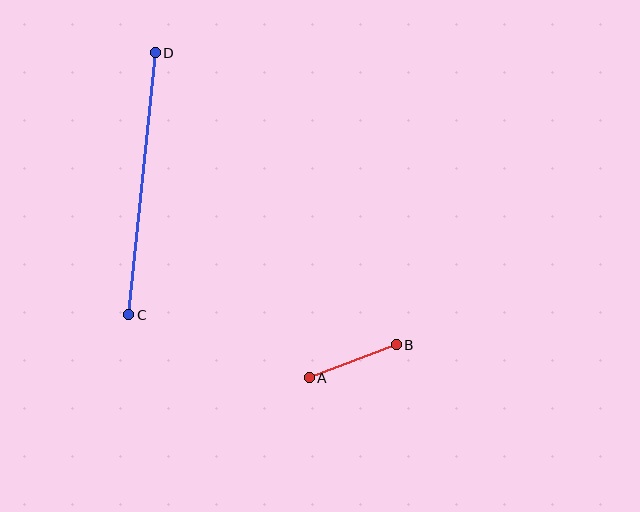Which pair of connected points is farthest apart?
Points C and D are farthest apart.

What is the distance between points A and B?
The distance is approximately 93 pixels.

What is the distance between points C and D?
The distance is approximately 263 pixels.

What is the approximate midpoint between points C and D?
The midpoint is at approximately (142, 184) pixels.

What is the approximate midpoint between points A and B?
The midpoint is at approximately (353, 361) pixels.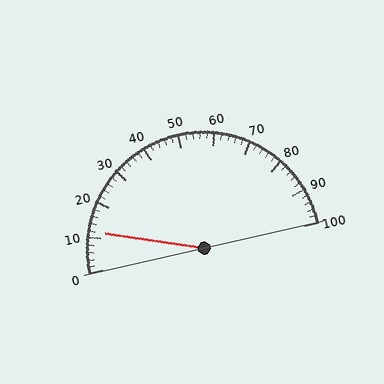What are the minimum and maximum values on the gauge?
The gauge ranges from 0 to 100.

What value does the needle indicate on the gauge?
The needle indicates approximately 12.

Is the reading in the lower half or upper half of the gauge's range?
The reading is in the lower half of the range (0 to 100).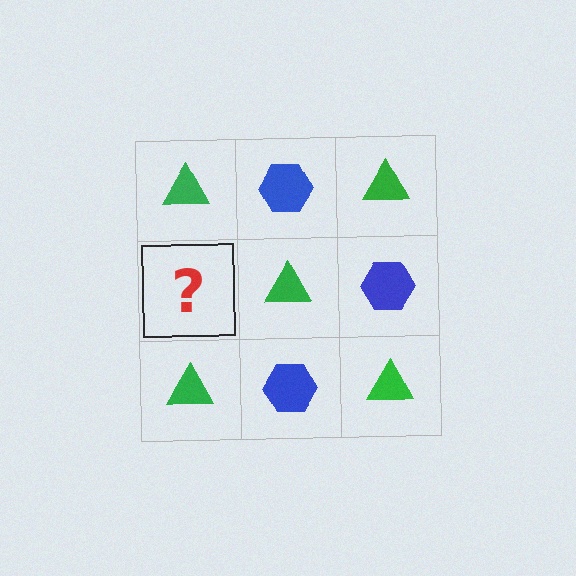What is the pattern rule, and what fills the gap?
The rule is that it alternates green triangle and blue hexagon in a checkerboard pattern. The gap should be filled with a blue hexagon.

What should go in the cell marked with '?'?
The missing cell should contain a blue hexagon.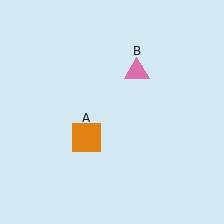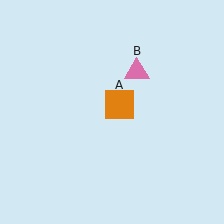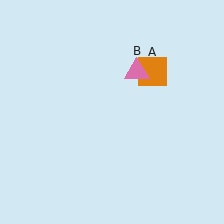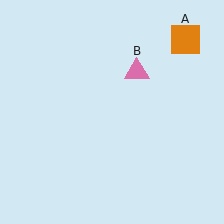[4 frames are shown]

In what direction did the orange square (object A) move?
The orange square (object A) moved up and to the right.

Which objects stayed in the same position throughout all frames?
Pink triangle (object B) remained stationary.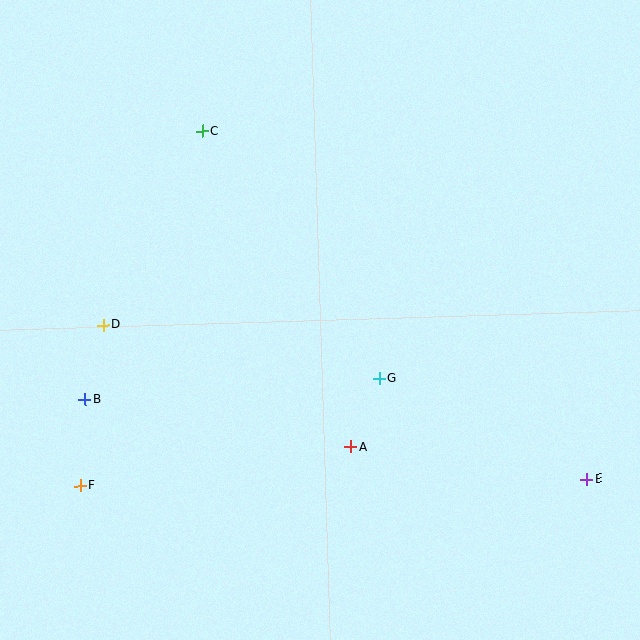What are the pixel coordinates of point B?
Point B is at (85, 400).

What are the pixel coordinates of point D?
Point D is at (103, 325).